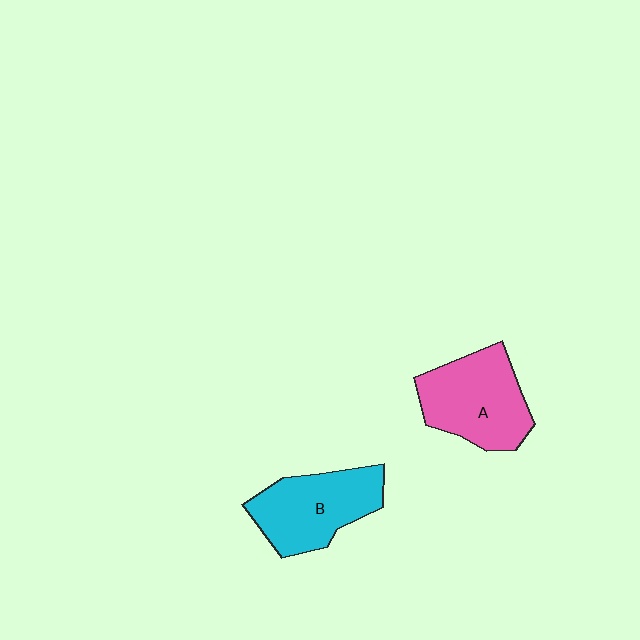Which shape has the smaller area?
Shape B (cyan).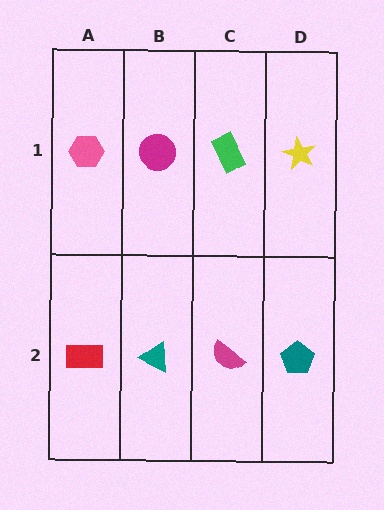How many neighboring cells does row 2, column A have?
2.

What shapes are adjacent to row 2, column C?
A green rectangle (row 1, column C), a teal triangle (row 2, column B), a teal pentagon (row 2, column D).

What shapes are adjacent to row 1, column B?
A teal triangle (row 2, column B), a pink hexagon (row 1, column A), a green rectangle (row 1, column C).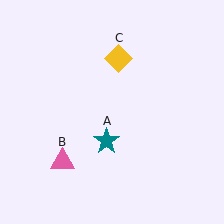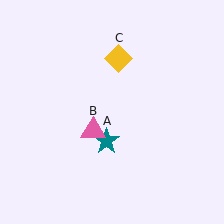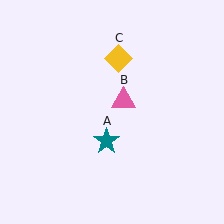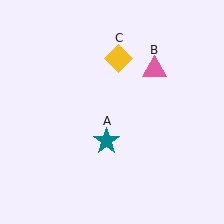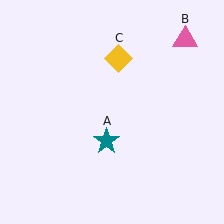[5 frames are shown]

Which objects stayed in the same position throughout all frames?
Teal star (object A) and yellow diamond (object C) remained stationary.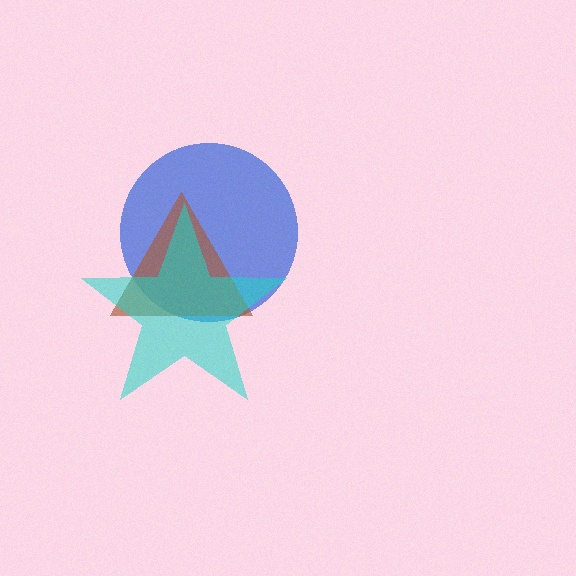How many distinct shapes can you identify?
There are 3 distinct shapes: a blue circle, a brown triangle, a cyan star.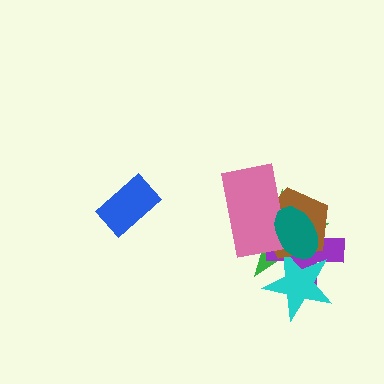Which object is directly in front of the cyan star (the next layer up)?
The brown pentagon is directly in front of the cyan star.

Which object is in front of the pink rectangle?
The teal ellipse is in front of the pink rectangle.